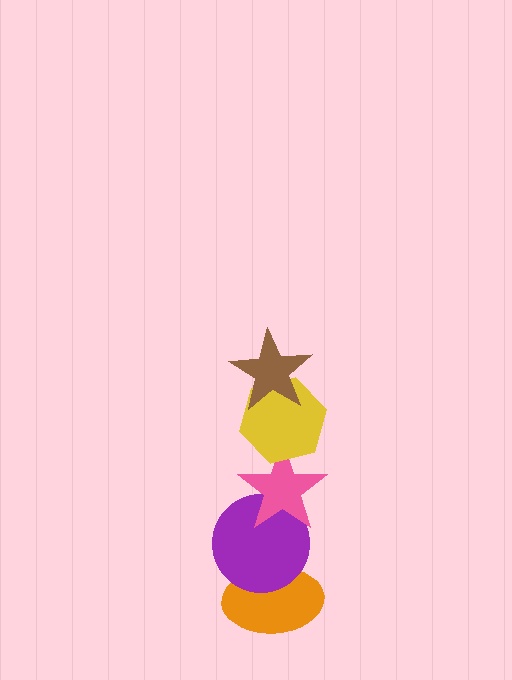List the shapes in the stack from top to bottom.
From top to bottom: the brown star, the yellow hexagon, the pink star, the purple circle, the orange ellipse.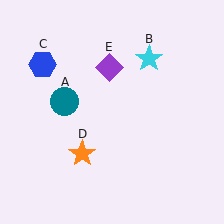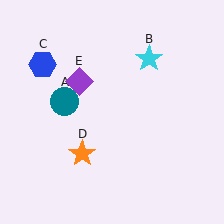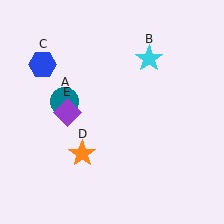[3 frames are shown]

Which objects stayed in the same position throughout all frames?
Teal circle (object A) and cyan star (object B) and blue hexagon (object C) and orange star (object D) remained stationary.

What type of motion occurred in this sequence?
The purple diamond (object E) rotated counterclockwise around the center of the scene.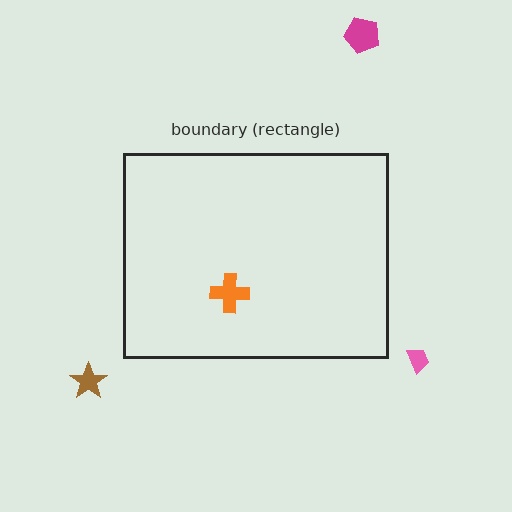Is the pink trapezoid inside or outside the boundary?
Outside.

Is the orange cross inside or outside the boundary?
Inside.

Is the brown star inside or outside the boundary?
Outside.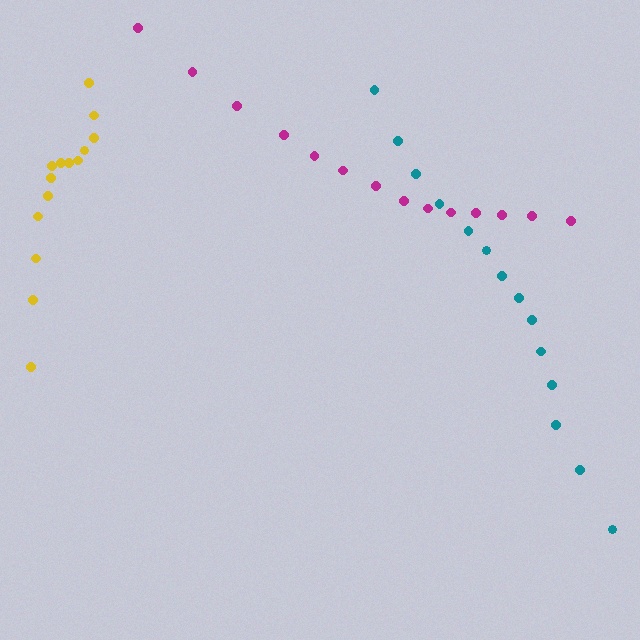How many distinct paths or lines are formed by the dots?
There are 3 distinct paths.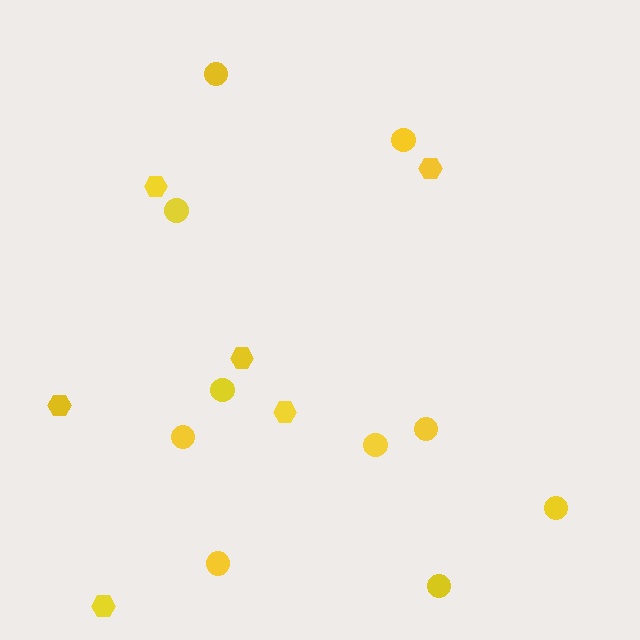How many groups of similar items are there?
There are 2 groups: one group of hexagons (6) and one group of circles (10).